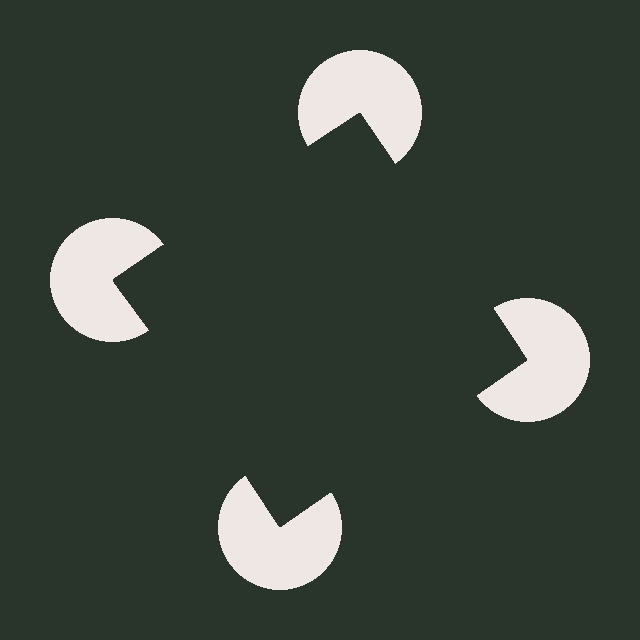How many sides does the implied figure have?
4 sides.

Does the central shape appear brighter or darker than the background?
It typically appears slightly darker than the background, even though no actual brightness change is drawn.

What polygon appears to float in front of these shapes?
An illusory square — its edges are inferred from the aligned wedge cuts in the pac-man discs, not physically drawn.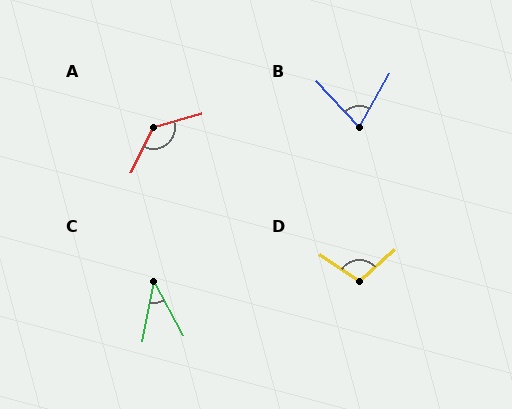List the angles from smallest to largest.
C (40°), B (72°), D (103°), A (132°).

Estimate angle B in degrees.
Approximately 72 degrees.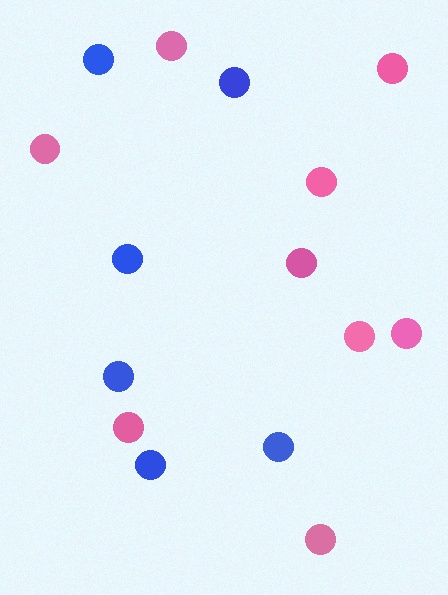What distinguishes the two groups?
There are 2 groups: one group of blue circles (6) and one group of pink circles (9).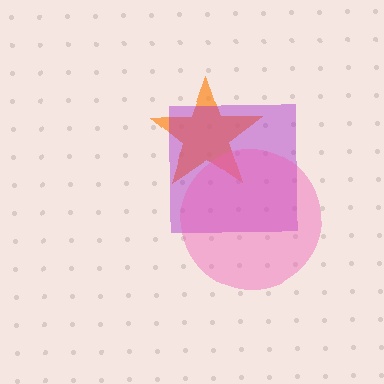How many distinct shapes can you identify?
There are 3 distinct shapes: an orange star, a purple square, a pink circle.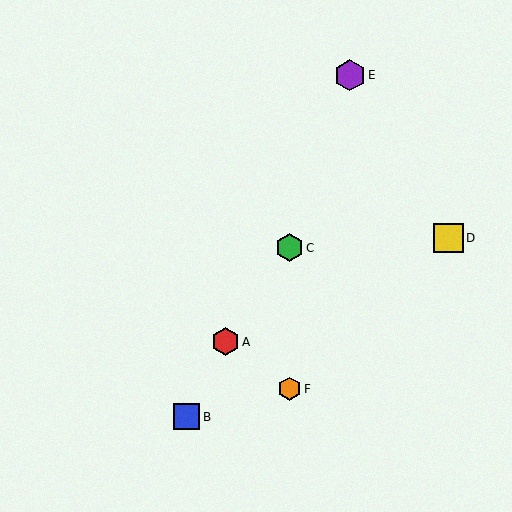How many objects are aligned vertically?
2 objects (C, F) are aligned vertically.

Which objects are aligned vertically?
Objects C, F are aligned vertically.